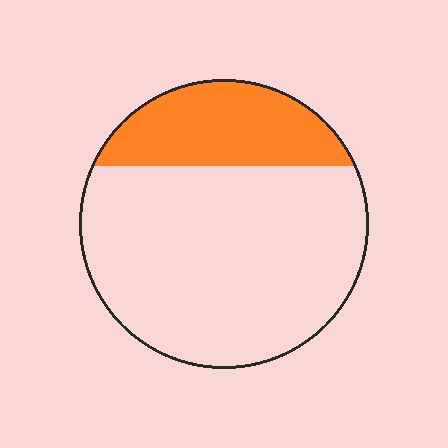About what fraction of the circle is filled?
About one quarter (1/4).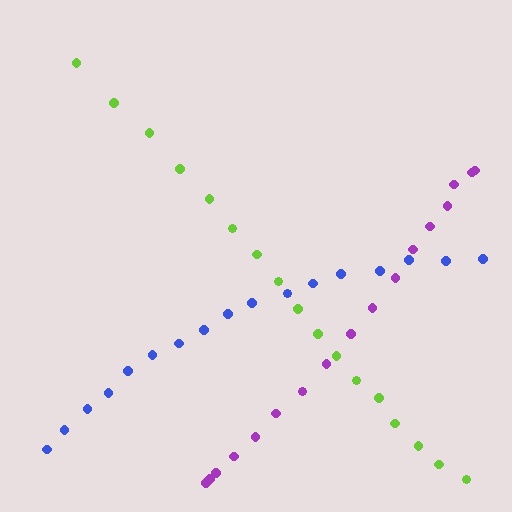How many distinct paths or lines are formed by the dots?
There are 3 distinct paths.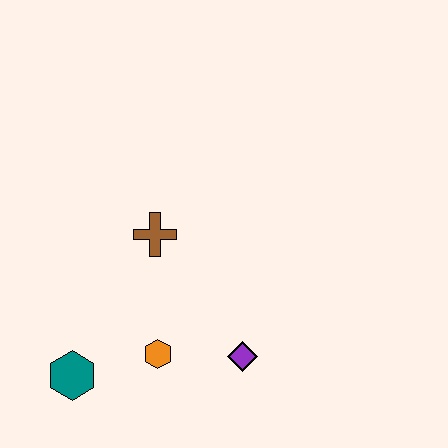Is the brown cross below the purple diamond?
No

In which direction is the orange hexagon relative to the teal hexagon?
The orange hexagon is to the right of the teal hexagon.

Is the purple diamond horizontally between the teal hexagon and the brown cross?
No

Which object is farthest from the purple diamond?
The teal hexagon is farthest from the purple diamond.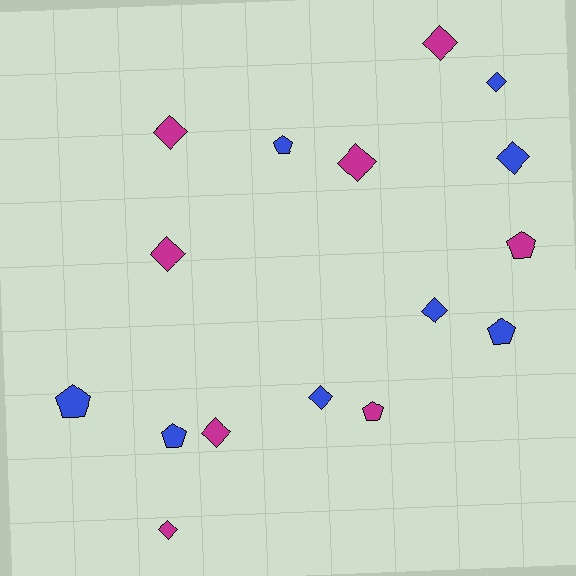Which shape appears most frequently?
Diamond, with 10 objects.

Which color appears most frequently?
Blue, with 8 objects.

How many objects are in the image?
There are 16 objects.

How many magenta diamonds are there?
There are 6 magenta diamonds.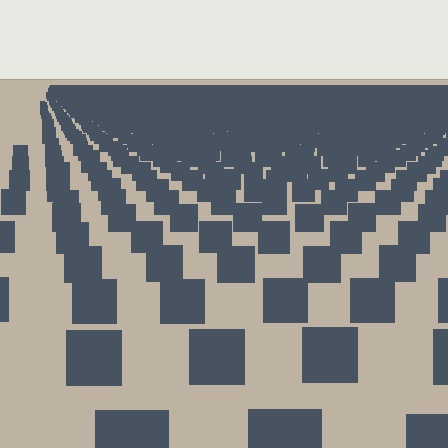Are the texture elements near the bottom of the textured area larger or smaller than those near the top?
Larger. Near the bottom, elements are closer to the viewer and appear at a bigger on-screen size.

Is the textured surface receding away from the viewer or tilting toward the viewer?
The surface is receding away from the viewer. Texture elements get smaller and denser toward the top.